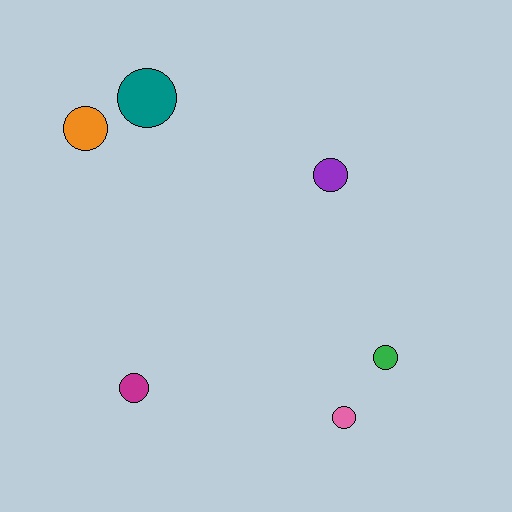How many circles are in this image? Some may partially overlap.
There are 6 circles.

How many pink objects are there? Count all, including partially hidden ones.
There is 1 pink object.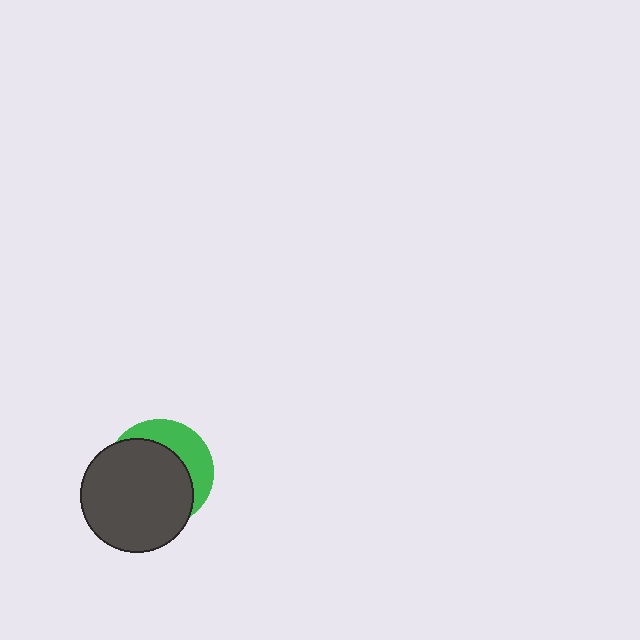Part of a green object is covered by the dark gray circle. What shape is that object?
It is a circle.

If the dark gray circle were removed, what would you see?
You would see the complete green circle.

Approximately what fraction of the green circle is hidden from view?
Roughly 67% of the green circle is hidden behind the dark gray circle.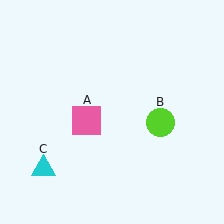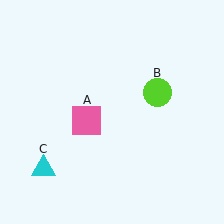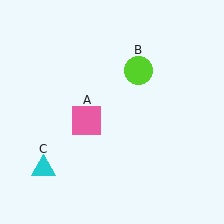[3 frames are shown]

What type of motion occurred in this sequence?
The lime circle (object B) rotated counterclockwise around the center of the scene.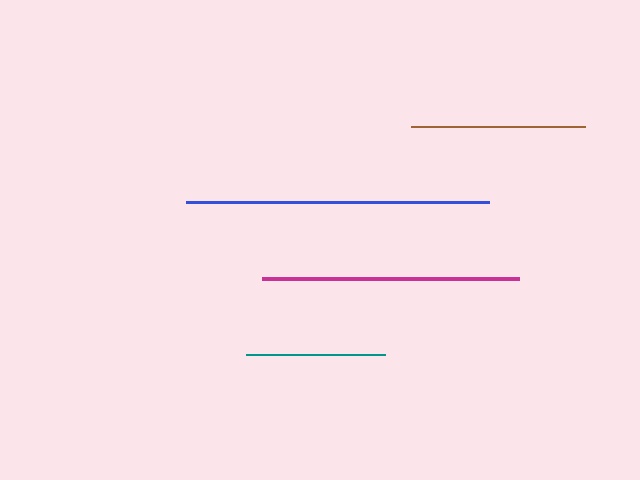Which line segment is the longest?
The blue line is the longest at approximately 303 pixels.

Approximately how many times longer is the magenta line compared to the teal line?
The magenta line is approximately 1.8 times the length of the teal line.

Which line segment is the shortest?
The teal line is the shortest at approximately 139 pixels.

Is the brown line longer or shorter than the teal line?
The brown line is longer than the teal line.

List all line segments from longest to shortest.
From longest to shortest: blue, magenta, brown, teal.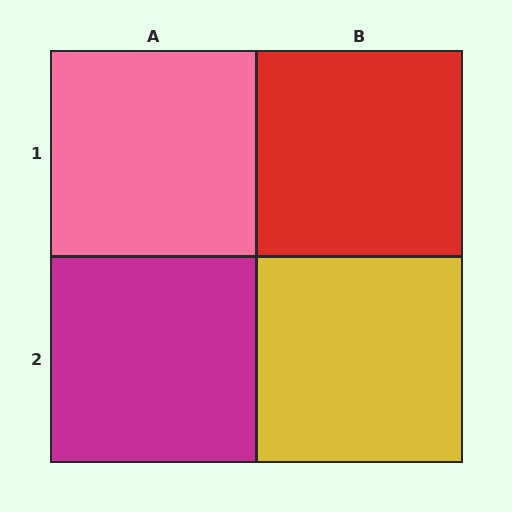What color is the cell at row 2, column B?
Yellow.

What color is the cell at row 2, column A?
Magenta.